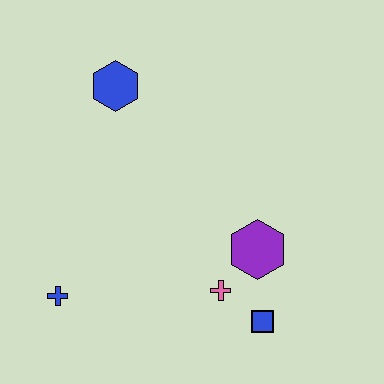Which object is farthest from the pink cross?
The blue hexagon is farthest from the pink cross.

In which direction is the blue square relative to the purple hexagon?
The blue square is below the purple hexagon.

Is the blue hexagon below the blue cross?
No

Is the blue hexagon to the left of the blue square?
Yes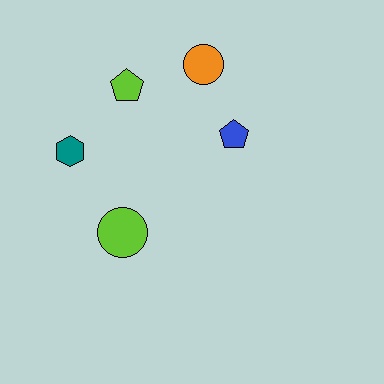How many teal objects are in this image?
There is 1 teal object.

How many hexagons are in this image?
There is 1 hexagon.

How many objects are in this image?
There are 5 objects.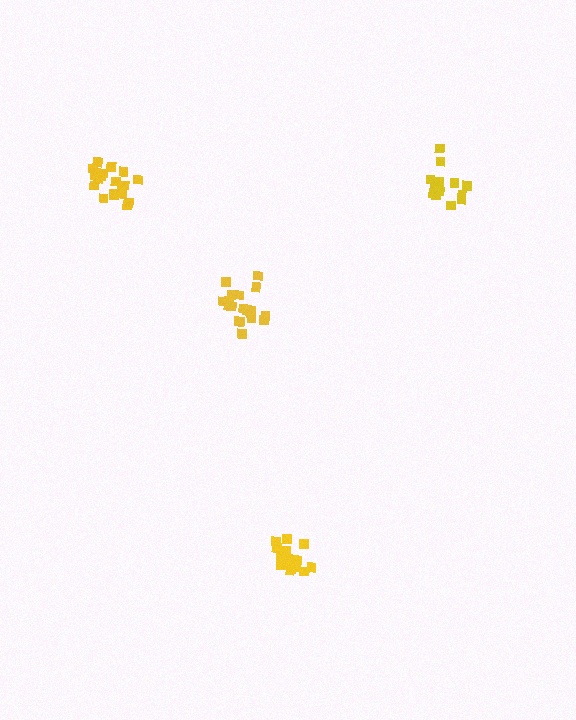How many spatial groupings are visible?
There are 4 spatial groupings.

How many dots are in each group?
Group 1: 20 dots, Group 2: 18 dots, Group 3: 15 dots, Group 4: 19 dots (72 total).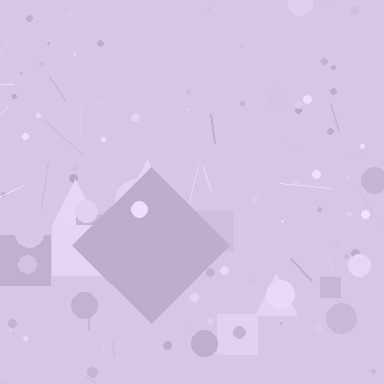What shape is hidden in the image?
A diamond is hidden in the image.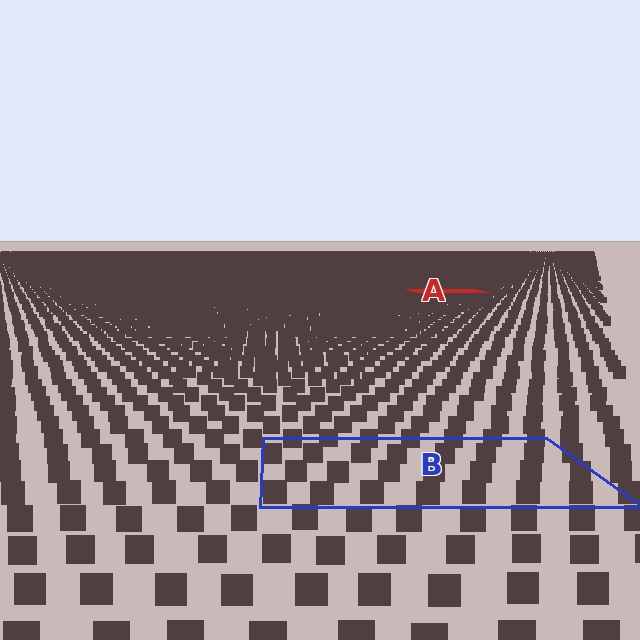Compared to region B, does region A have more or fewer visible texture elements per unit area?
Region A has more texture elements per unit area — they are packed more densely because it is farther away.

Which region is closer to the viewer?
Region B is closer. The texture elements there are larger and more spread out.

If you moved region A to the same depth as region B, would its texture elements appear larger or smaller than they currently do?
They would appear larger. At a closer depth, the same texture elements are projected at a bigger on-screen size.